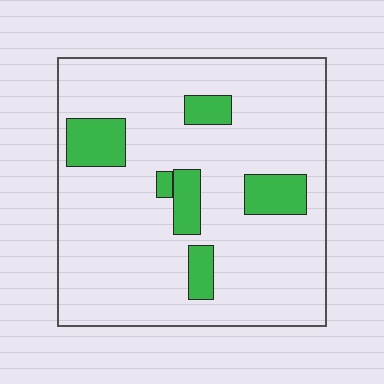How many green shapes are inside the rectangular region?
6.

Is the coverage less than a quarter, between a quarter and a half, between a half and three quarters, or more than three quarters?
Less than a quarter.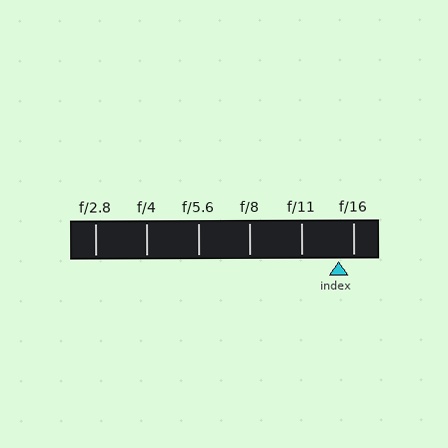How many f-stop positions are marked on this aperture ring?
There are 6 f-stop positions marked.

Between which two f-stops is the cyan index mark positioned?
The index mark is between f/11 and f/16.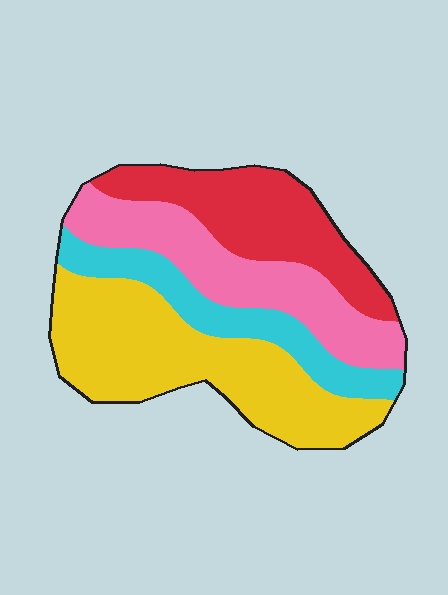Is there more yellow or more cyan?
Yellow.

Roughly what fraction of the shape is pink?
Pink takes up less than a quarter of the shape.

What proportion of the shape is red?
Red takes up about one quarter (1/4) of the shape.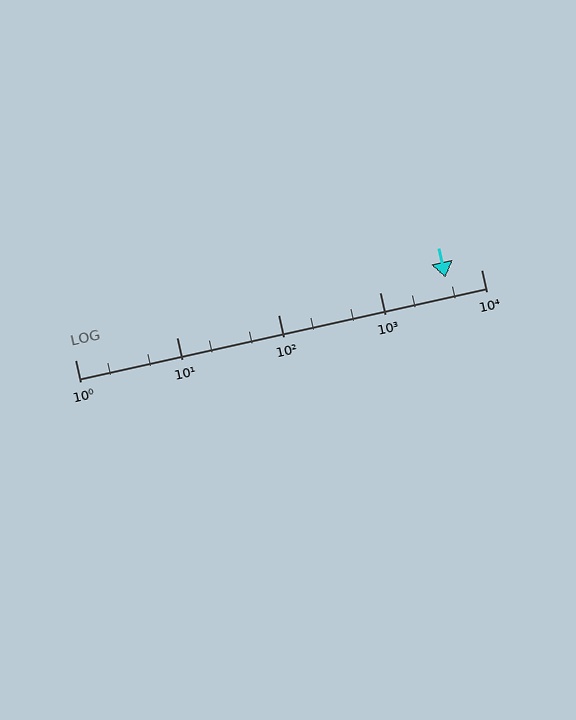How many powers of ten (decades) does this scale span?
The scale spans 4 decades, from 1 to 10000.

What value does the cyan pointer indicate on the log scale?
The pointer indicates approximately 4500.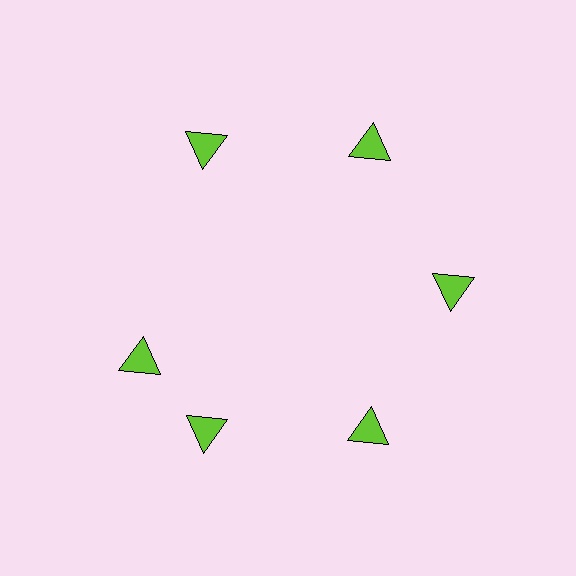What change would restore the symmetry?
The symmetry would be restored by rotating it back into even spacing with its neighbors so that all 6 triangles sit at equal angles and equal distance from the center.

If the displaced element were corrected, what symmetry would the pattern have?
It would have 6-fold rotational symmetry — the pattern would map onto itself every 60 degrees.